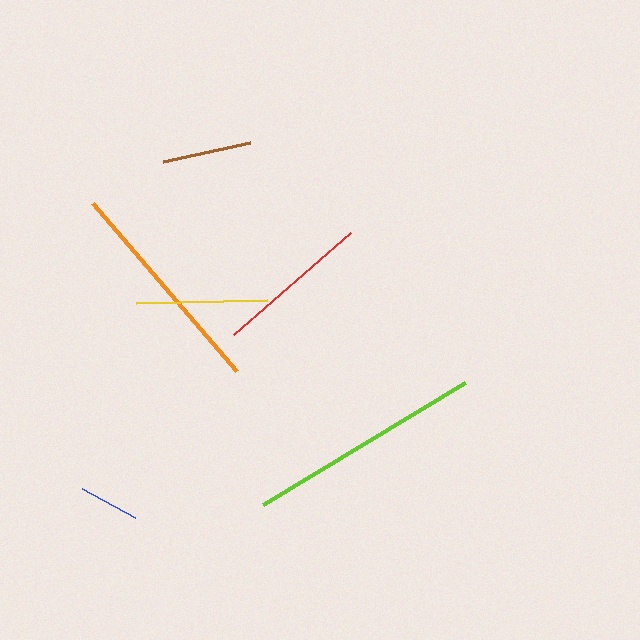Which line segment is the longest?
The lime line is the longest at approximately 235 pixels.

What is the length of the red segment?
The red segment is approximately 154 pixels long.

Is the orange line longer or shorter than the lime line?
The lime line is longer than the orange line.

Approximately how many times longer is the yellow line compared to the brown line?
The yellow line is approximately 1.5 times the length of the brown line.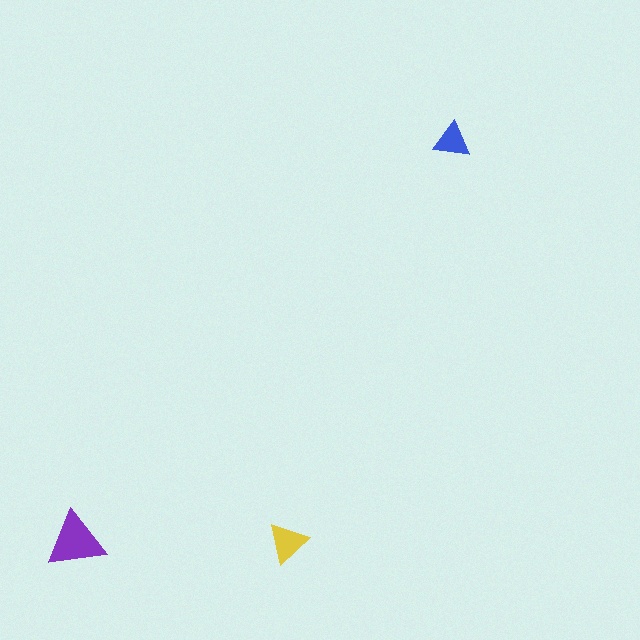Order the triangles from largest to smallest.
the purple one, the yellow one, the blue one.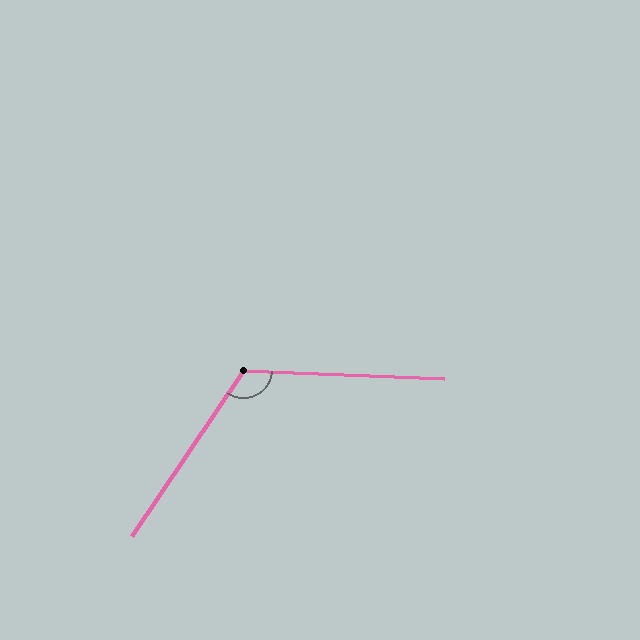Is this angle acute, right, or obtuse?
It is obtuse.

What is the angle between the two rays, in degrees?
Approximately 122 degrees.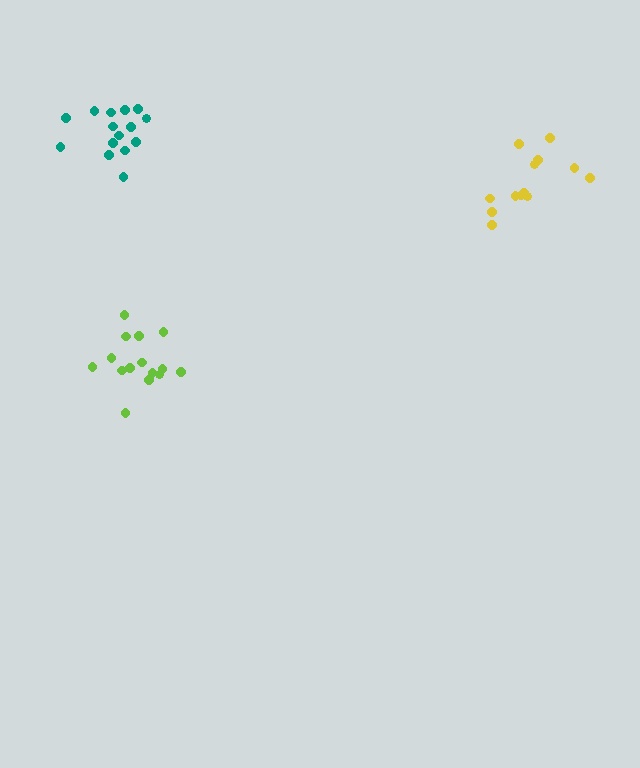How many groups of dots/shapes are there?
There are 3 groups.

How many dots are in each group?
Group 1: 13 dots, Group 2: 15 dots, Group 3: 15 dots (43 total).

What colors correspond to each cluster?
The clusters are colored: yellow, teal, lime.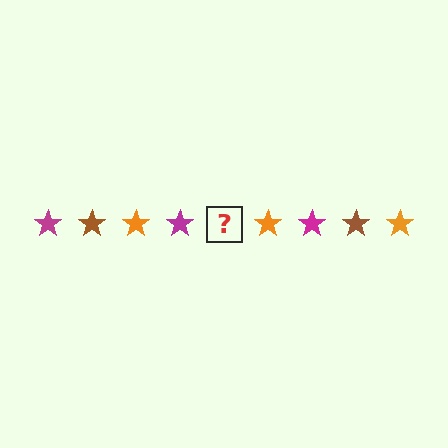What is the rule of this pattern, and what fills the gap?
The rule is that the pattern cycles through magenta, brown, orange stars. The gap should be filled with a brown star.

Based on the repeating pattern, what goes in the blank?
The blank should be a brown star.